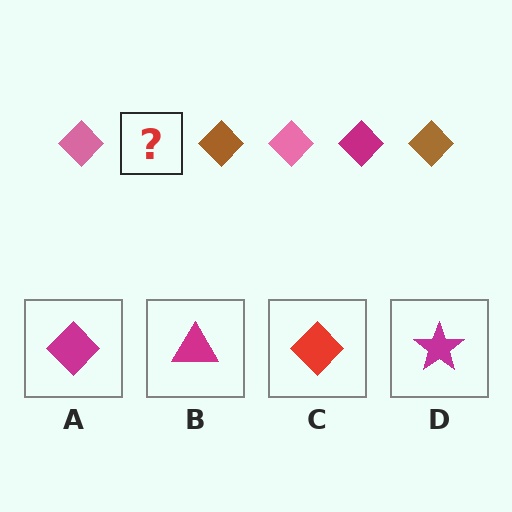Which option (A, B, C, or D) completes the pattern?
A.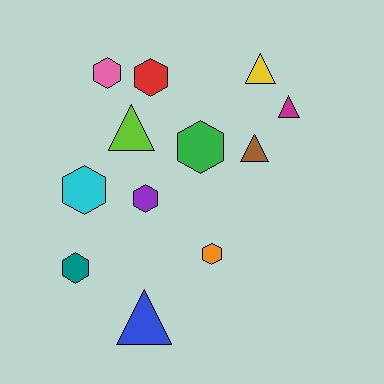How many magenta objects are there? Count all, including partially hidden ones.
There is 1 magenta object.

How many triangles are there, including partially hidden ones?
There are 5 triangles.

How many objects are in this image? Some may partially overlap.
There are 12 objects.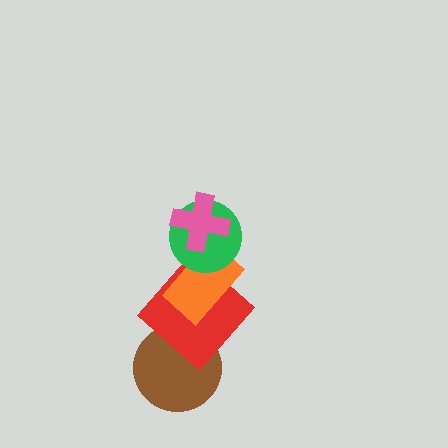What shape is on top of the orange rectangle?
The green circle is on top of the orange rectangle.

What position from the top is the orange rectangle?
The orange rectangle is 3rd from the top.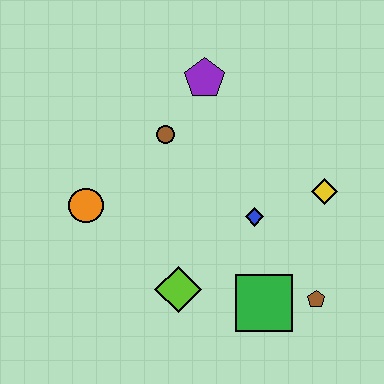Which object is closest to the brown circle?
The purple pentagon is closest to the brown circle.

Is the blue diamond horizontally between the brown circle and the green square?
Yes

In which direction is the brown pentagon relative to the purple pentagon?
The brown pentagon is below the purple pentagon.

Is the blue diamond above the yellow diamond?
No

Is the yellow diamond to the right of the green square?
Yes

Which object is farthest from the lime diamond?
The purple pentagon is farthest from the lime diamond.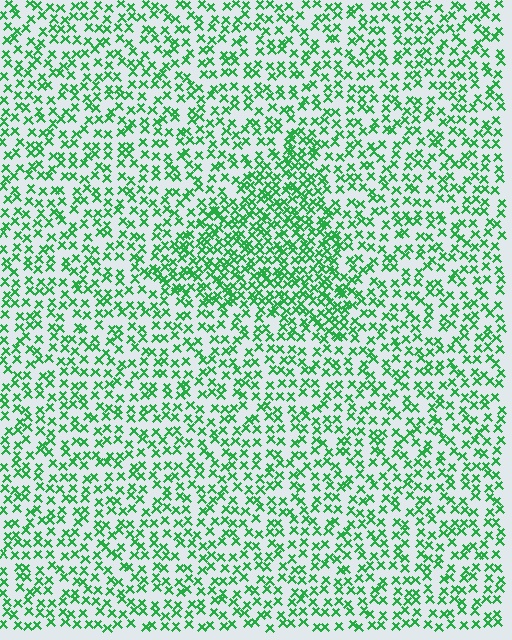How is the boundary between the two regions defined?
The boundary is defined by a change in element density (approximately 1.8x ratio). All elements are the same color, size, and shape.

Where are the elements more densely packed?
The elements are more densely packed inside the triangle boundary.